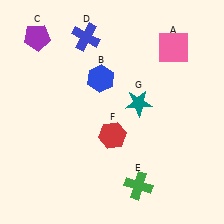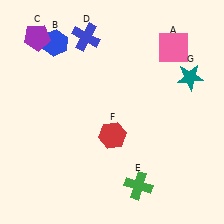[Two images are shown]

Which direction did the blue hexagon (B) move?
The blue hexagon (B) moved left.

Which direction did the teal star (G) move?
The teal star (G) moved right.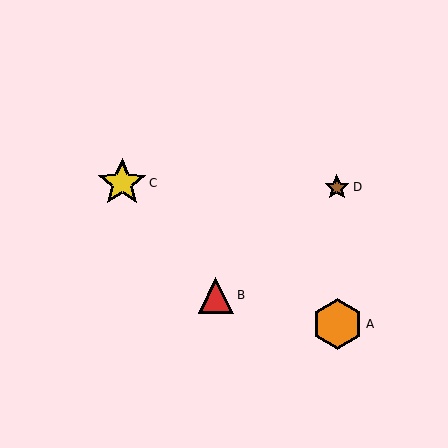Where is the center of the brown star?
The center of the brown star is at (337, 187).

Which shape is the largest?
The orange hexagon (labeled A) is the largest.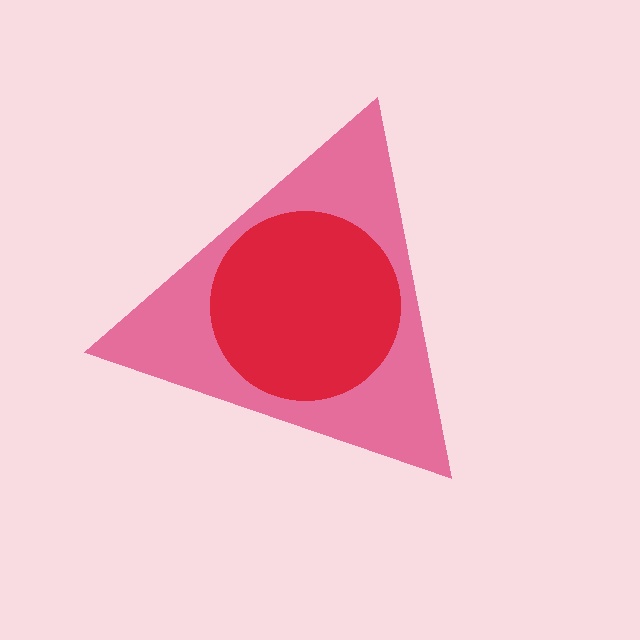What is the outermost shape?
The pink triangle.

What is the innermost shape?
The red circle.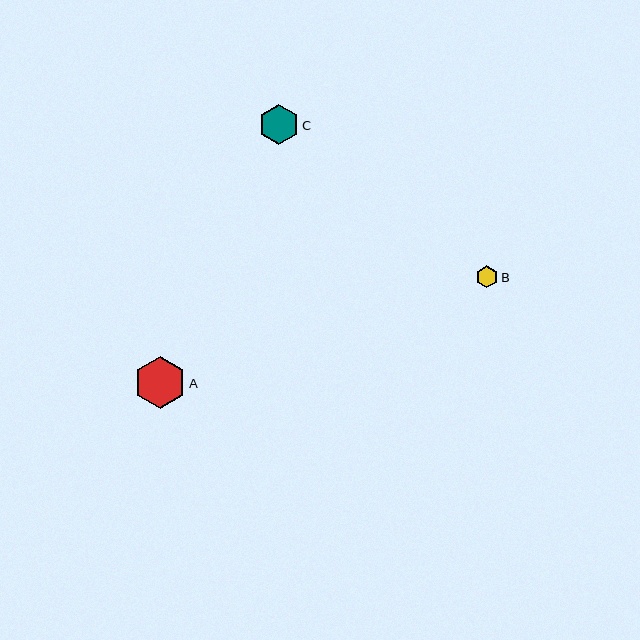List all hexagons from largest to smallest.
From largest to smallest: A, C, B.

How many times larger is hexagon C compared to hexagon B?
Hexagon C is approximately 1.9 times the size of hexagon B.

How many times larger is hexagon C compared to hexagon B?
Hexagon C is approximately 1.9 times the size of hexagon B.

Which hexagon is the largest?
Hexagon A is the largest with a size of approximately 52 pixels.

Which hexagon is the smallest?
Hexagon B is the smallest with a size of approximately 22 pixels.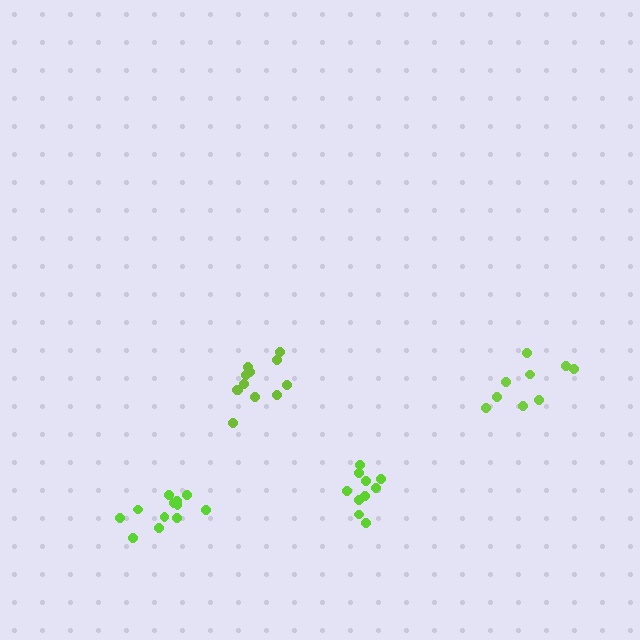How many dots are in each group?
Group 1: 10 dots, Group 2: 12 dots, Group 3: 9 dots, Group 4: 12 dots (43 total).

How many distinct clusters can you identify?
There are 4 distinct clusters.